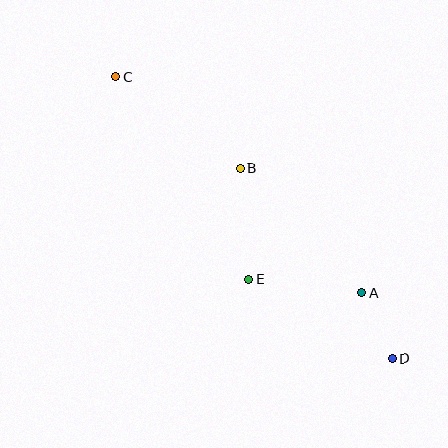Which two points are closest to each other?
Points A and D are closest to each other.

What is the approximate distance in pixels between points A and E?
The distance between A and E is approximately 113 pixels.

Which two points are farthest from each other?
Points C and D are farthest from each other.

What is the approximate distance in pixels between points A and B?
The distance between A and B is approximately 174 pixels.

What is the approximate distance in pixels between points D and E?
The distance between D and E is approximately 164 pixels.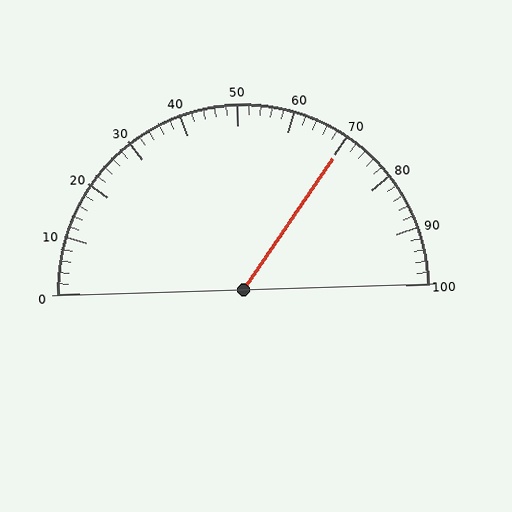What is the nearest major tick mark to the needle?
The nearest major tick mark is 70.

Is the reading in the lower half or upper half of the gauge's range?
The reading is in the upper half of the range (0 to 100).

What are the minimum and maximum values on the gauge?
The gauge ranges from 0 to 100.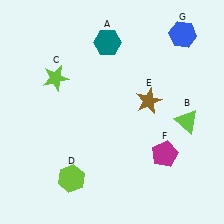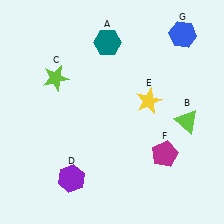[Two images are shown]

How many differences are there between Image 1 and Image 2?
There are 2 differences between the two images.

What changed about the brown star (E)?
In Image 1, E is brown. In Image 2, it changed to yellow.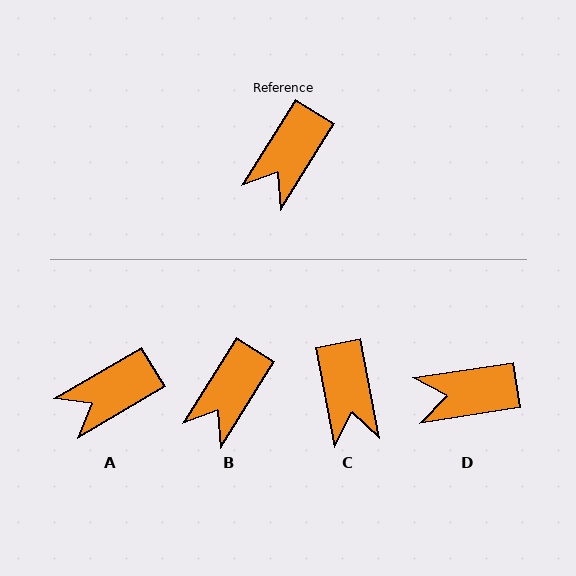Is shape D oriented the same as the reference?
No, it is off by about 50 degrees.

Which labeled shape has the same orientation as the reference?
B.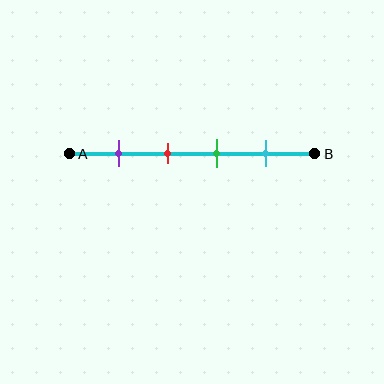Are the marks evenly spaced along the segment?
Yes, the marks are approximately evenly spaced.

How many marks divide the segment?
There are 4 marks dividing the segment.